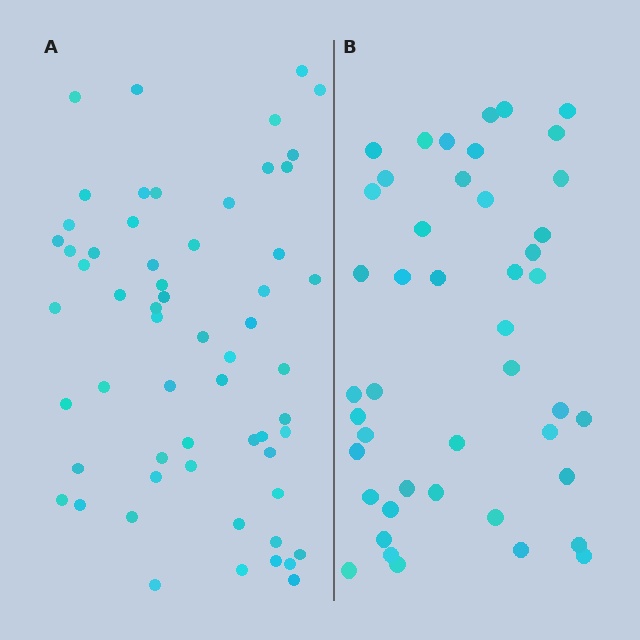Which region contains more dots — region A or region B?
Region A (the left region) has more dots.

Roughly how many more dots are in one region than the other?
Region A has approximately 15 more dots than region B.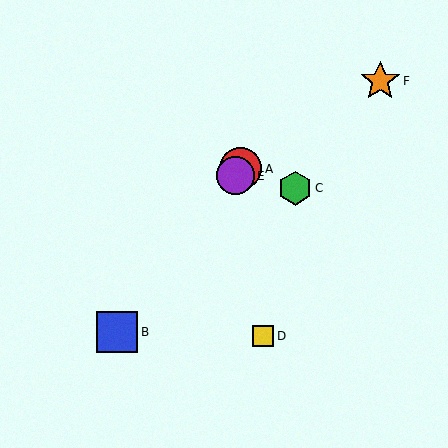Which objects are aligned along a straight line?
Objects A, B, E are aligned along a straight line.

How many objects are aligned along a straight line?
3 objects (A, B, E) are aligned along a straight line.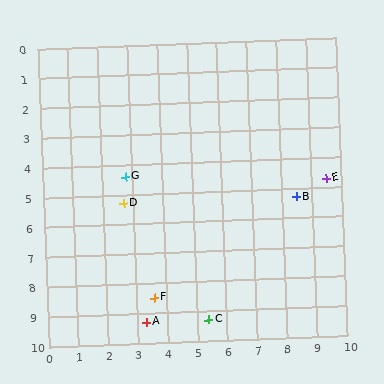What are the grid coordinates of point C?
Point C is at approximately (5.4, 9.3).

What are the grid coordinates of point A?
Point A is at approximately (3.3, 9.3).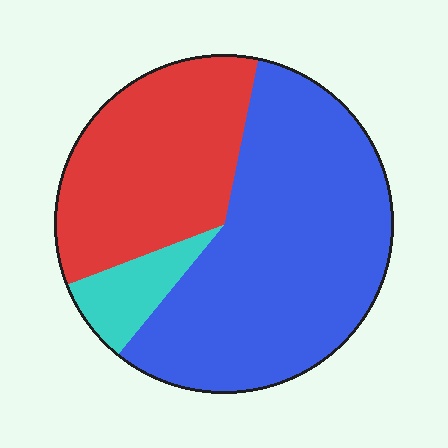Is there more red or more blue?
Blue.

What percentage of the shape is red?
Red takes up about one third (1/3) of the shape.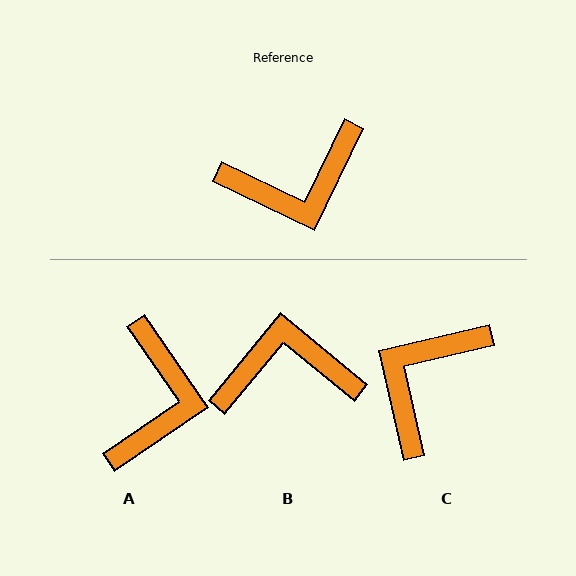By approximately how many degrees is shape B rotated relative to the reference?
Approximately 166 degrees counter-clockwise.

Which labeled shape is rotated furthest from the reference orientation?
B, about 166 degrees away.